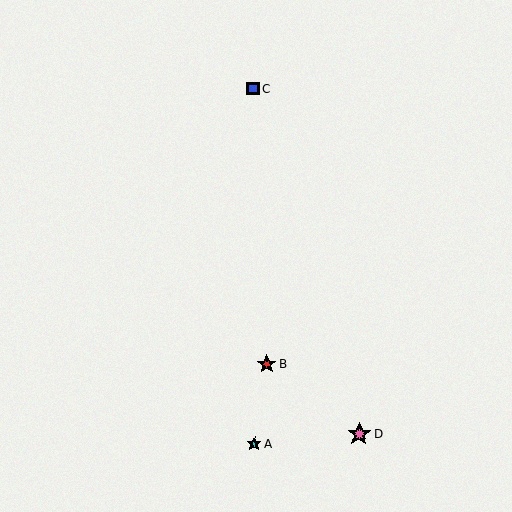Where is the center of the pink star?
The center of the pink star is at (359, 434).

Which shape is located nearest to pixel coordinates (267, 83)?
The blue square (labeled C) at (254, 89) is nearest to that location.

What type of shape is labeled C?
Shape C is a blue square.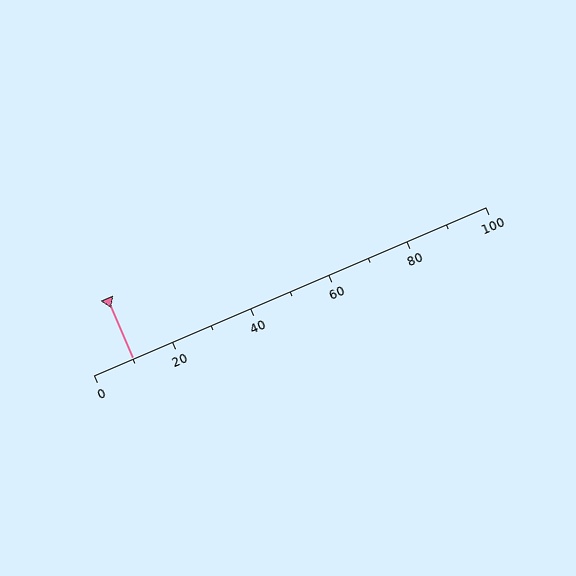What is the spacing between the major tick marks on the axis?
The major ticks are spaced 20 apart.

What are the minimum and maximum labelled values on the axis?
The axis runs from 0 to 100.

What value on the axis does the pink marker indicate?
The marker indicates approximately 10.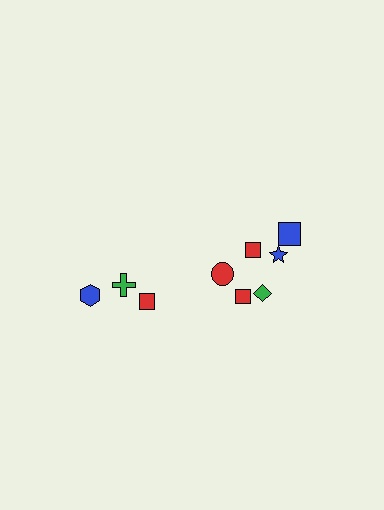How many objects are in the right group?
There are 6 objects.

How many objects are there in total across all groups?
There are 9 objects.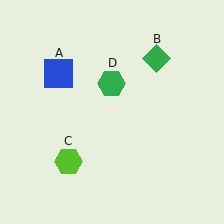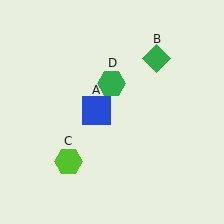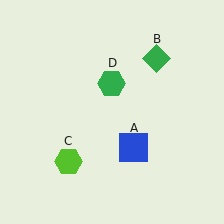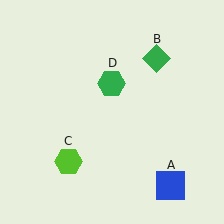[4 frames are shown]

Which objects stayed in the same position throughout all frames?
Green diamond (object B) and lime hexagon (object C) and green hexagon (object D) remained stationary.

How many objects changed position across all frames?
1 object changed position: blue square (object A).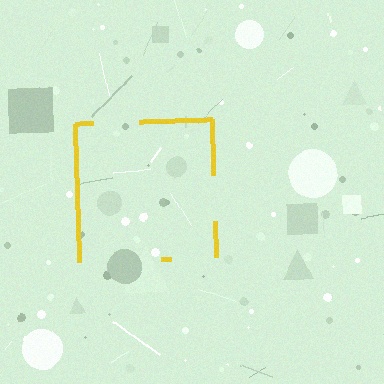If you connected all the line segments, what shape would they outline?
They would outline a square.